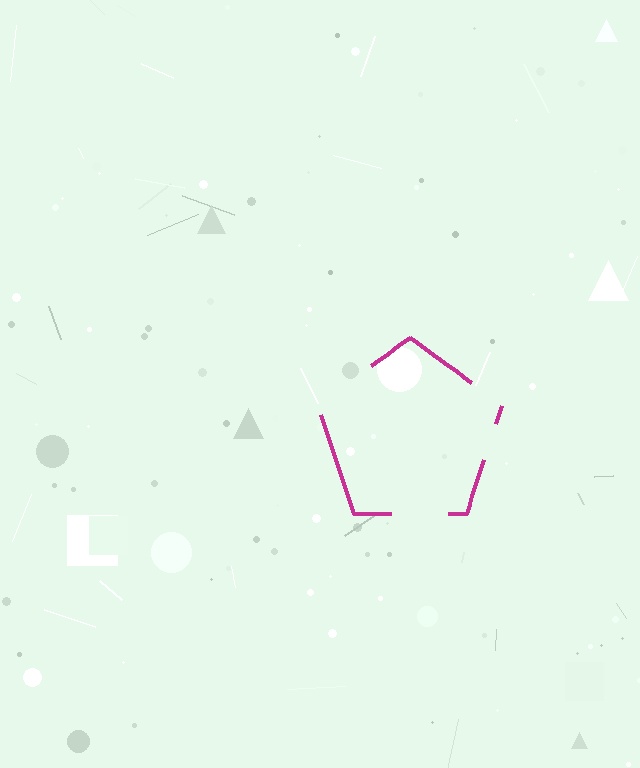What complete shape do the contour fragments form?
The contour fragments form a pentagon.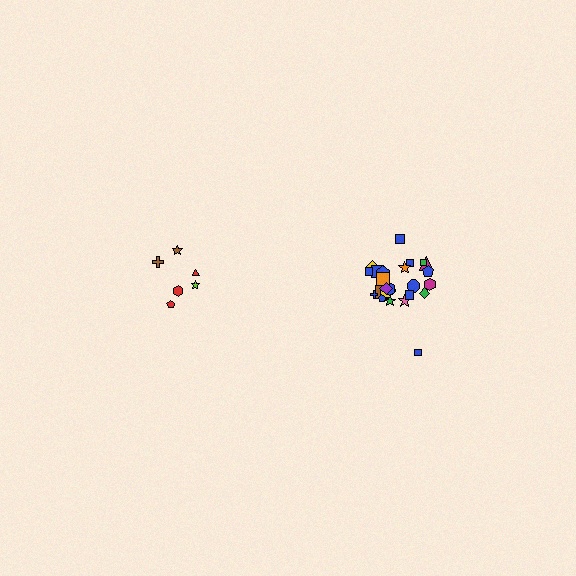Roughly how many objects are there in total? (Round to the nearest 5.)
Roughly 30 objects in total.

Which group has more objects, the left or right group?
The right group.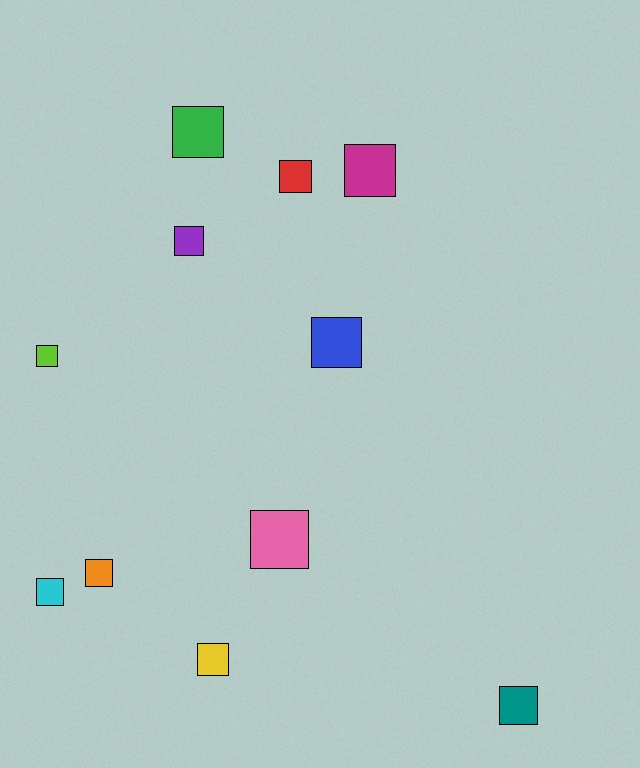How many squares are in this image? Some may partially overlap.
There are 11 squares.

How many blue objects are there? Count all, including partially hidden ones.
There is 1 blue object.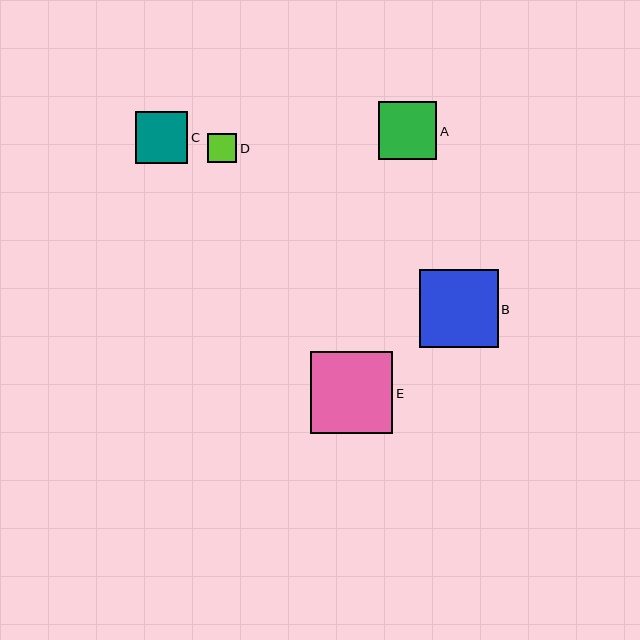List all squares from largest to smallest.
From largest to smallest: E, B, A, C, D.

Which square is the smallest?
Square D is the smallest with a size of approximately 29 pixels.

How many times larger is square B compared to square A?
Square B is approximately 1.3 times the size of square A.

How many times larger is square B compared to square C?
Square B is approximately 1.5 times the size of square C.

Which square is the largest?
Square E is the largest with a size of approximately 82 pixels.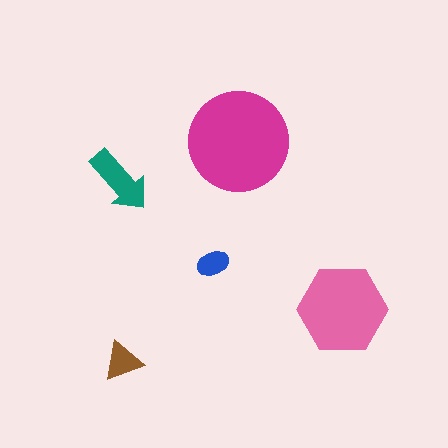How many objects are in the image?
There are 5 objects in the image.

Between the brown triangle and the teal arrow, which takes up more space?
The teal arrow.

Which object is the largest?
The magenta circle.